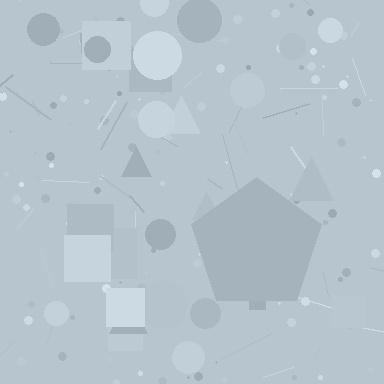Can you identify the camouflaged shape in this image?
The camouflaged shape is a pentagon.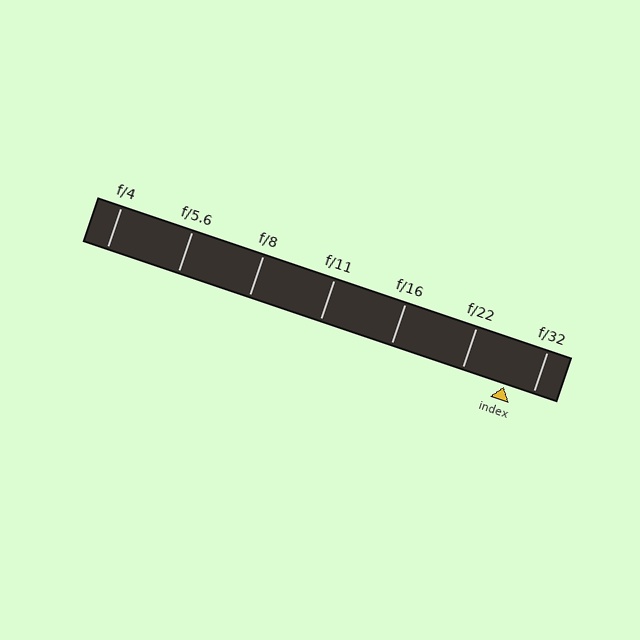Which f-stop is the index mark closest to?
The index mark is closest to f/32.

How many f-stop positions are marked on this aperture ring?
There are 7 f-stop positions marked.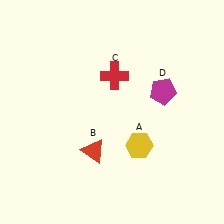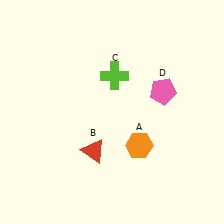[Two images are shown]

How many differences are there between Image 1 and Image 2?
There are 3 differences between the two images.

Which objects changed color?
A changed from yellow to orange. C changed from red to lime. D changed from magenta to pink.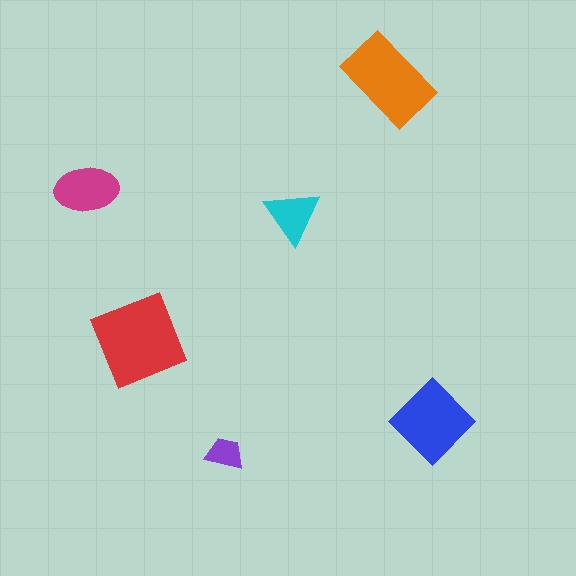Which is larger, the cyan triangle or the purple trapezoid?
The cyan triangle.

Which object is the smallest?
The purple trapezoid.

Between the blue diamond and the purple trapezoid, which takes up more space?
The blue diamond.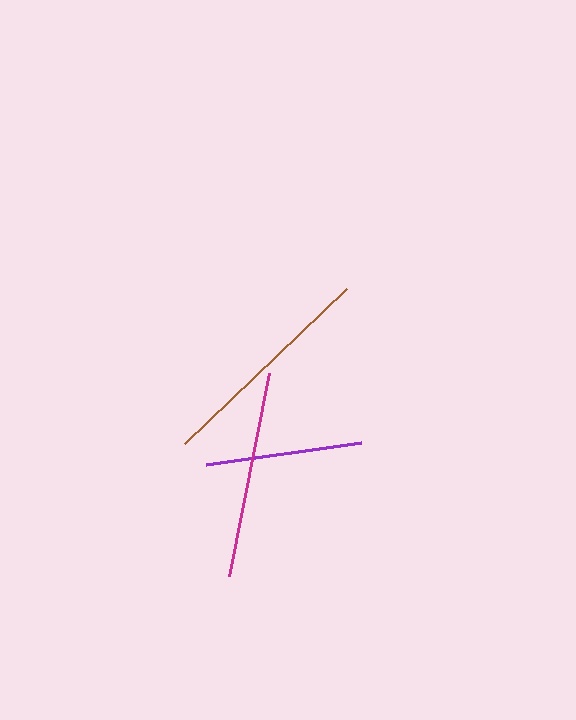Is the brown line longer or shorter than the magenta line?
The brown line is longer than the magenta line.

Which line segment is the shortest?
The purple line is the shortest at approximately 157 pixels.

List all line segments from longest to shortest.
From longest to shortest: brown, magenta, purple.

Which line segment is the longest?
The brown line is the longest at approximately 224 pixels.